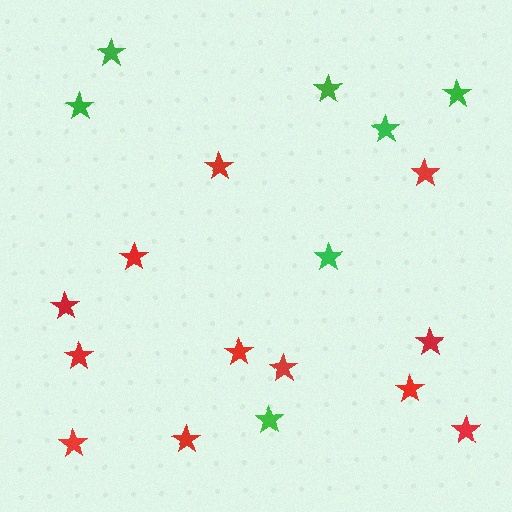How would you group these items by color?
There are 2 groups: one group of red stars (12) and one group of green stars (7).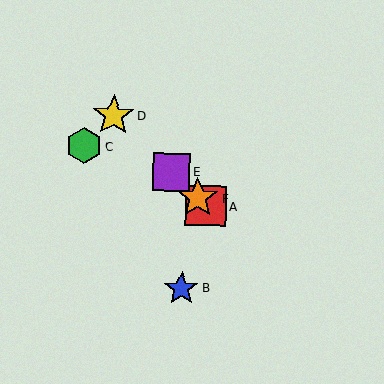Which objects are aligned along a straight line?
Objects A, D, E, F are aligned along a straight line.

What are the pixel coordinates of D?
Object D is at (114, 115).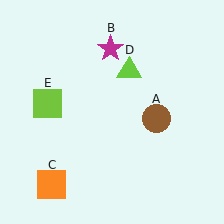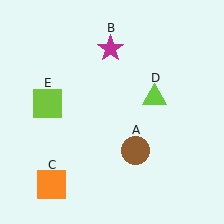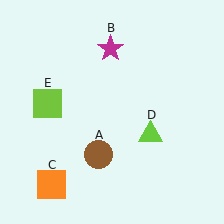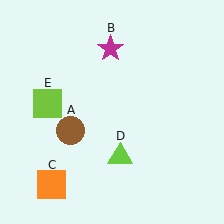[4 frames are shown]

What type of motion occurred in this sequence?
The brown circle (object A), lime triangle (object D) rotated clockwise around the center of the scene.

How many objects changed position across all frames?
2 objects changed position: brown circle (object A), lime triangle (object D).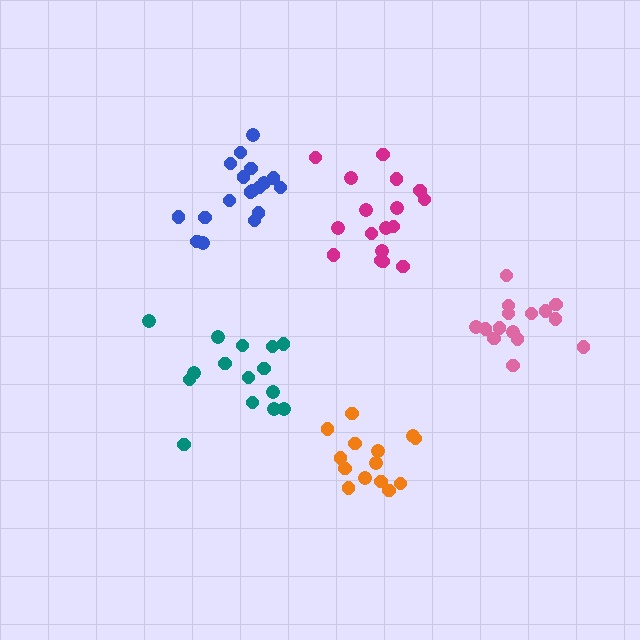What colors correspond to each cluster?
The clusters are colored: blue, pink, orange, magenta, teal.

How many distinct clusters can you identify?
There are 5 distinct clusters.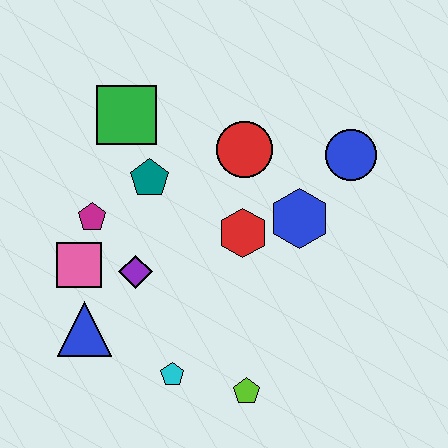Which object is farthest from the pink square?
The blue circle is farthest from the pink square.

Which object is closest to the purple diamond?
The pink square is closest to the purple diamond.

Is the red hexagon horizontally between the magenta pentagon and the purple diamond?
No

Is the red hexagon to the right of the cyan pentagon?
Yes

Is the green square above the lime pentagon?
Yes